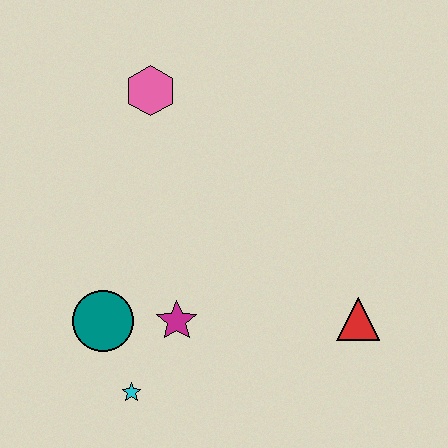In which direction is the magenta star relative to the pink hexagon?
The magenta star is below the pink hexagon.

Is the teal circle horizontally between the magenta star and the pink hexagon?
No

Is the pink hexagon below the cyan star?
No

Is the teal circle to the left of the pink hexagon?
Yes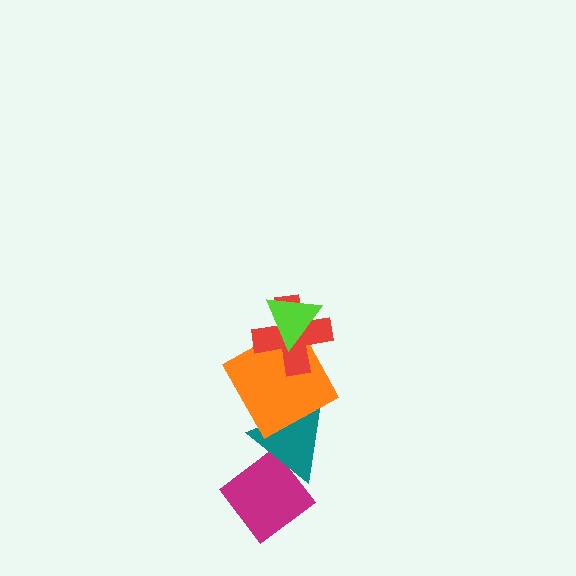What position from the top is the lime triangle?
The lime triangle is 1st from the top.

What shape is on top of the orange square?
The red cross is on top of the orange square.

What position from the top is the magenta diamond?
The magenta diamond is 5th from the top.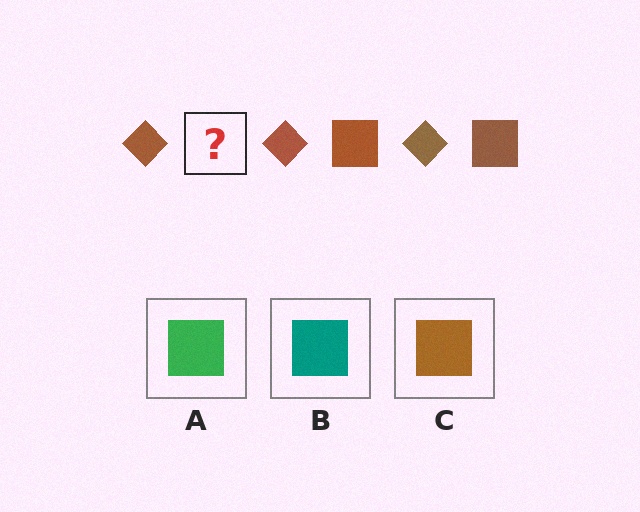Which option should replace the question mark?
Option C.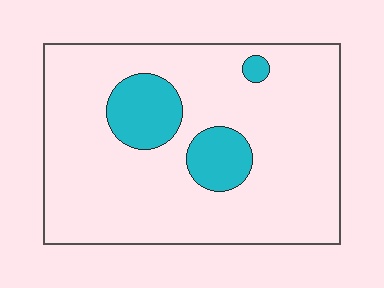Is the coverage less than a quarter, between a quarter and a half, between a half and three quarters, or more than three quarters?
Less than a quarter.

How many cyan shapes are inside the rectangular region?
3.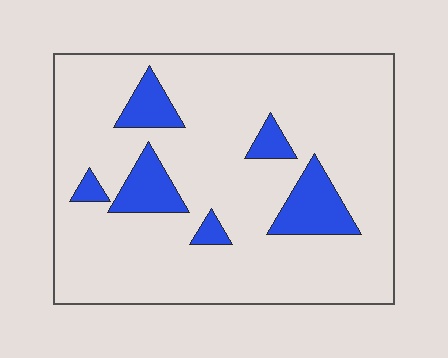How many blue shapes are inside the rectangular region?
6.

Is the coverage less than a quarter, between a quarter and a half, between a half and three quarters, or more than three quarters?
Less than a quarter.